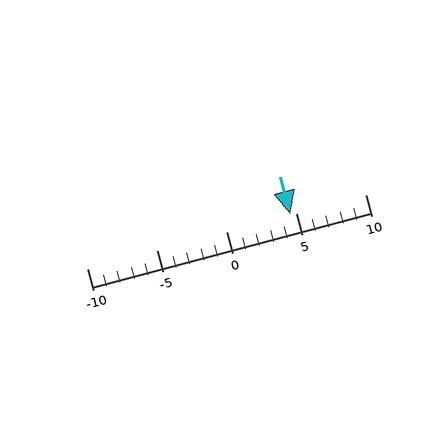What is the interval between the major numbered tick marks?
The major tick marks are spaced 5 units apart.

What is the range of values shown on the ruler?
The ruler shows values from -10 to 10.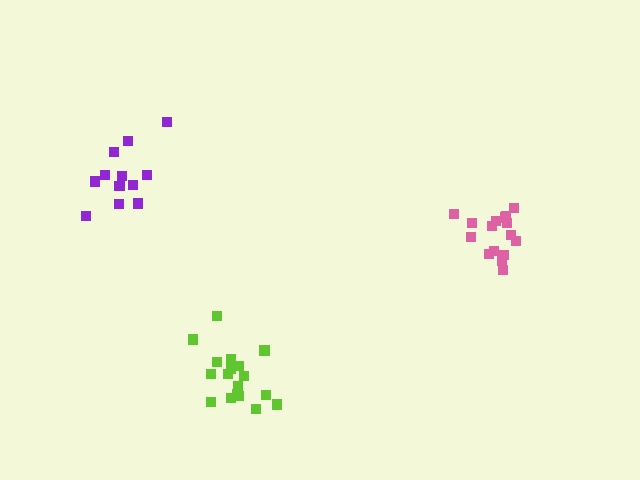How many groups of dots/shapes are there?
There are 3 groups.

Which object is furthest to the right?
The pink cluster is rightmost.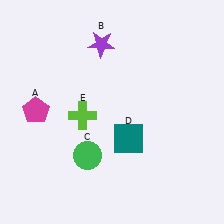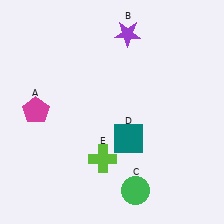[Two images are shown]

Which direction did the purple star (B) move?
The purple star (B) moved right.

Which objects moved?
The objects that moved are: the purple star (B), the green circle (C), the lime cross (E).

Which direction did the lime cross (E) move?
The lime cross (E) moved down.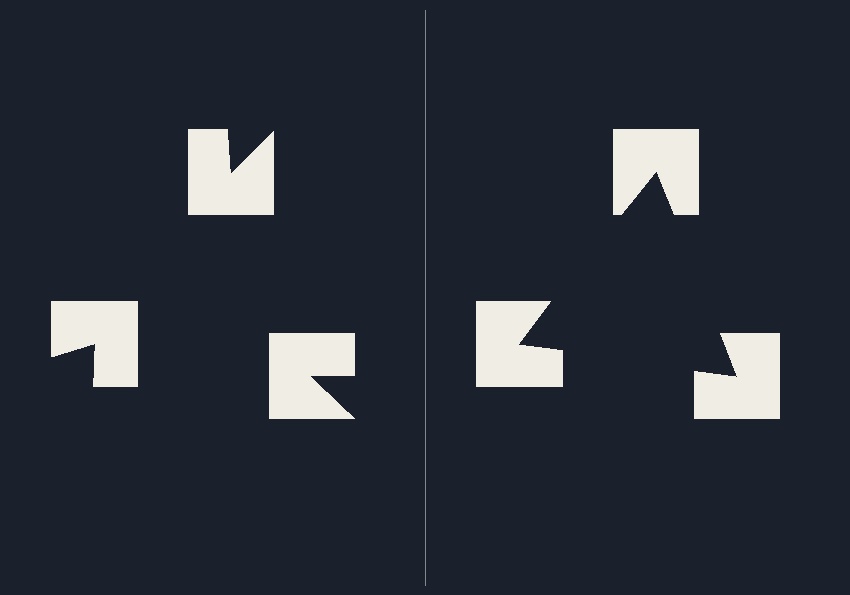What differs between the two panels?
The notched squares are positioned identically on both sides; only the wedge orientations differ. On the right they align to a triangle; on the left they are misaligned.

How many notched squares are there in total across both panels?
6 — 3 on each side.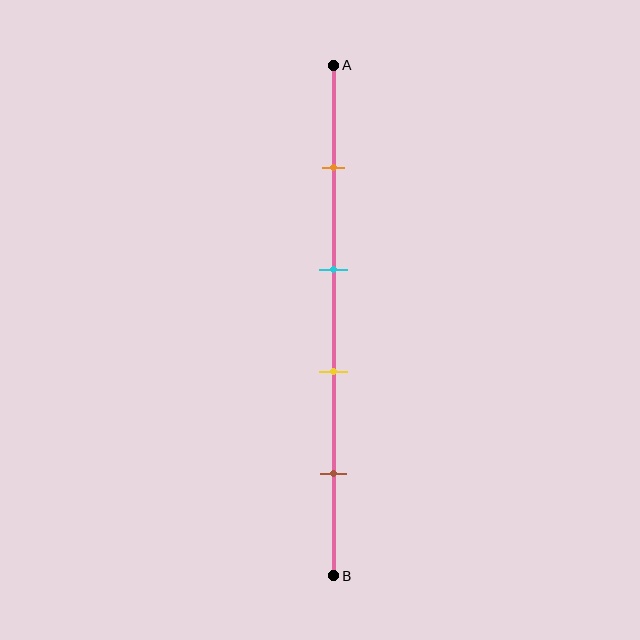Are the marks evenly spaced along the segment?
Yes, the marks are approximately evenly spaced.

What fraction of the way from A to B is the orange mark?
The orange mark is approximately 20% (0.2) of the way from A to B.